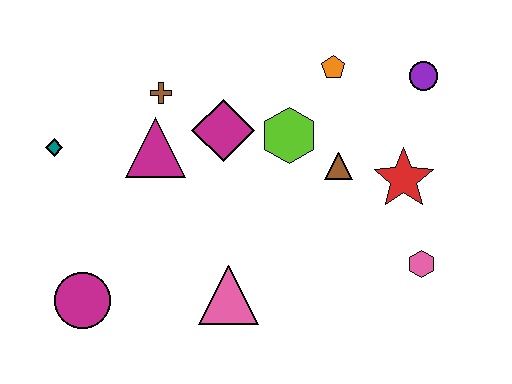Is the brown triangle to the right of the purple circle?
No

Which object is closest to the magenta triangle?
The brown cross is closest to the magenta triangle.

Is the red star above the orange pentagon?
No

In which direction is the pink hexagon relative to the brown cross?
The pink hexagon is to the right of the brown cross.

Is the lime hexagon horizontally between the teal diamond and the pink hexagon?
Yes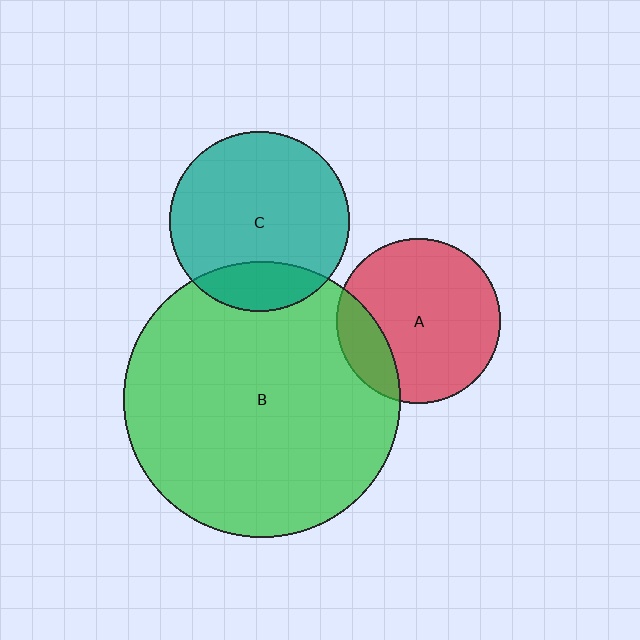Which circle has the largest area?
Circle B (green).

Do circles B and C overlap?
Yes.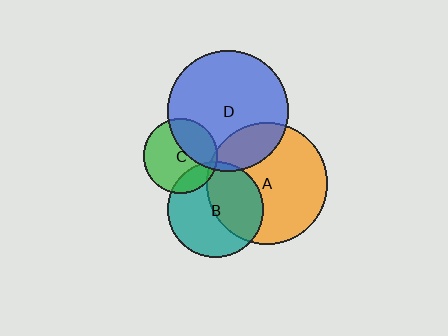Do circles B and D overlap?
Yes.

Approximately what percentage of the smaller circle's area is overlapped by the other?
Approximately 5%.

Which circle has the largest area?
Circle A (orange).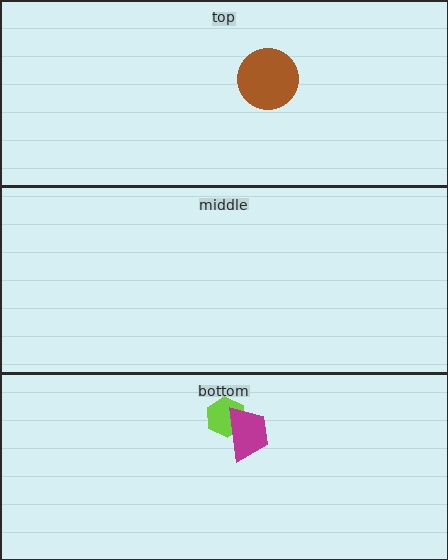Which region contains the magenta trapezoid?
The bottom region.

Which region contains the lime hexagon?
The bottom region.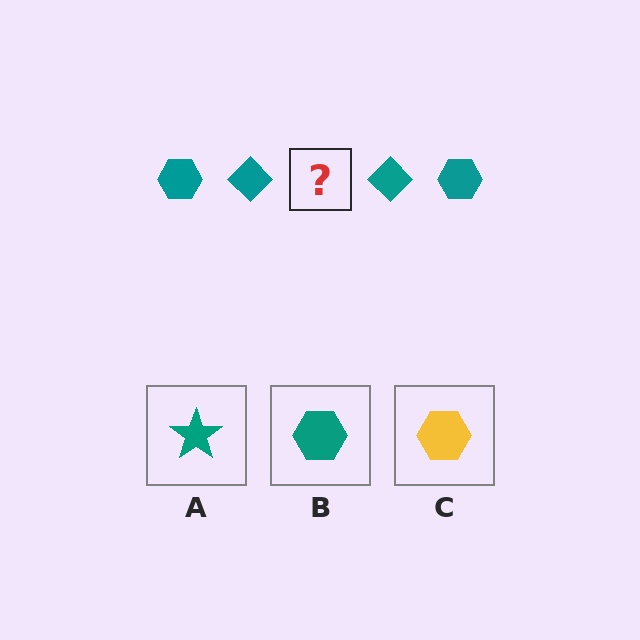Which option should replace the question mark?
Option B.